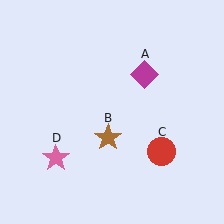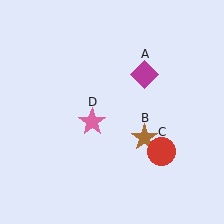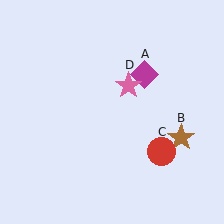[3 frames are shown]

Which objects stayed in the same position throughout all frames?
Magenta diamond (object A) and red circle (object C) remained stationary.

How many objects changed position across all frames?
2 objects changed position: brown star (object B), pink star (object D).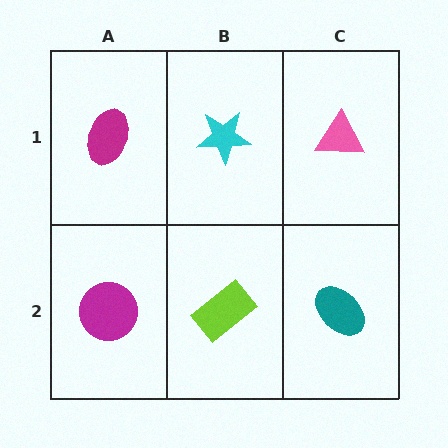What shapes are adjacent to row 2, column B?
A cyan star (row 1, column B), a magenta circle (row 2, column A), a teal ellipse (row 2, column C).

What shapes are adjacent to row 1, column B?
A lime rectangle (row 2, column B), a magenta ellipse (row 1, column A), a pink triangle (row 1, column C).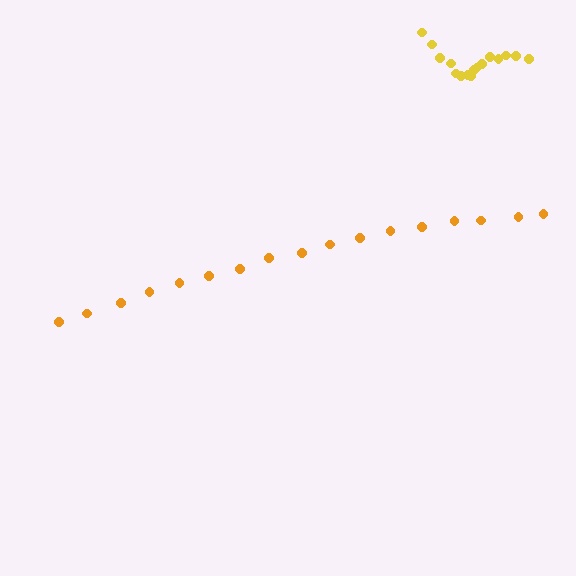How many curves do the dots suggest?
There are 2 distinct paths.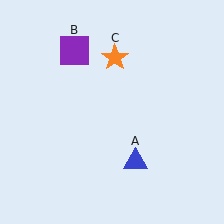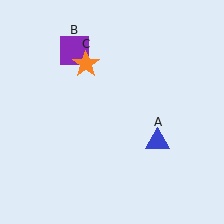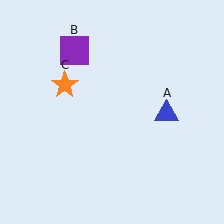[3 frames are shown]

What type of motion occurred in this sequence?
The blue triangle (object A), orange star (object C) rotated counterclockwise around the center of the scene.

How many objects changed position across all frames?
2 objects changed position: blue triangle (object A), orange star (object C).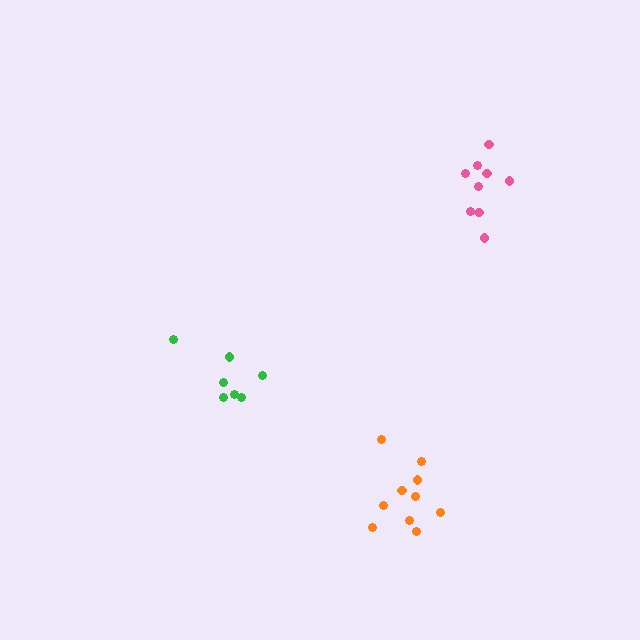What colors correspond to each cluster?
The clusters are colored: orange, green, pink.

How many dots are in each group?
Group 1: 10 dots, Group 2: 7 dots, Group 3: 9 dots (26 total).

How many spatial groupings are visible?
There are 3 spatial groupings.